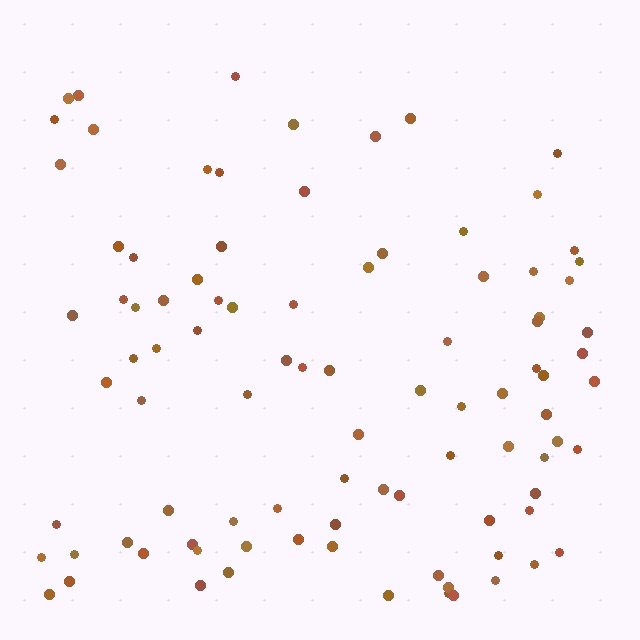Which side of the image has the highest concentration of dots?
The bottom.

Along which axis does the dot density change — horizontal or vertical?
Vertical.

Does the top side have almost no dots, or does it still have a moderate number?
Still a moderate number, just noticeably fewer than the bottom.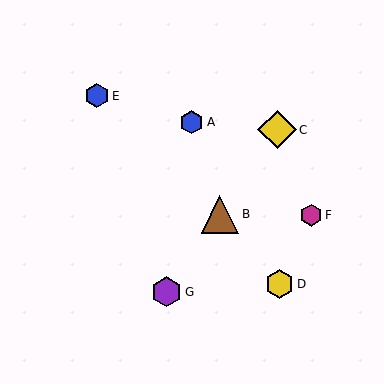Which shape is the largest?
The yellow diamond (labeled C) is the largest.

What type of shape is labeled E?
Shape E is a blue hexagon.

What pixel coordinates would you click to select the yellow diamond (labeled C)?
Click at (277, 130) to select the yellow diamond C.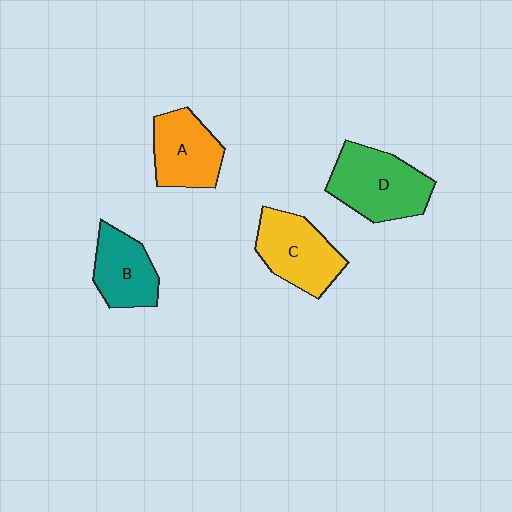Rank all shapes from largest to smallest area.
From largest to smallest: D (green), C (yellow), A (orange), B (teal).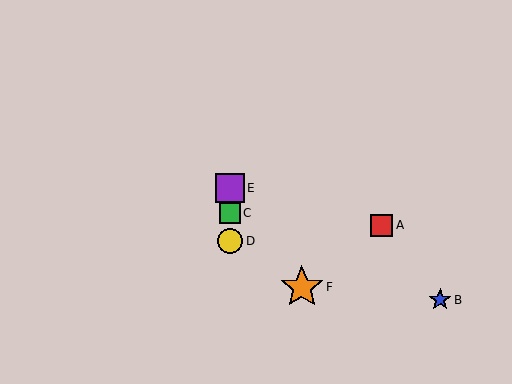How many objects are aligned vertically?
3 objects (C, D, E) are aligned vertically.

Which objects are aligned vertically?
Objects C, D, E are aligned vertically.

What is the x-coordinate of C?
Object C is at x≈230.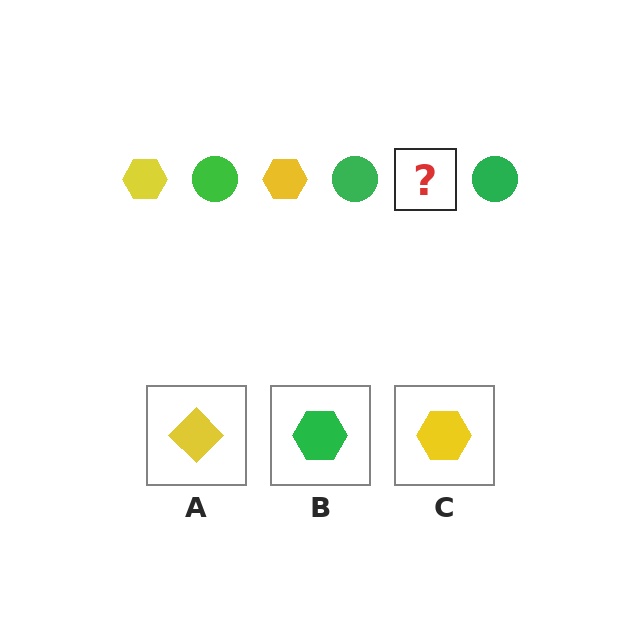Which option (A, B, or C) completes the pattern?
C.